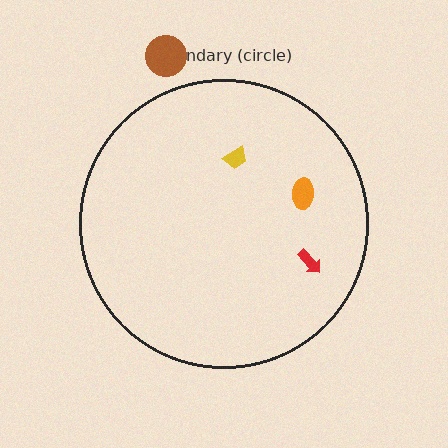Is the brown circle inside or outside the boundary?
Outside.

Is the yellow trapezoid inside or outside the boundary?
Inside.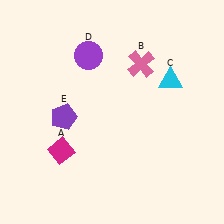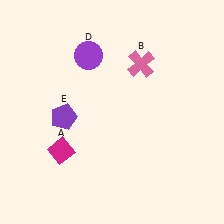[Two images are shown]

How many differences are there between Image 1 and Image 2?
There is 1 difference between the two images.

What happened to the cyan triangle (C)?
The cyan triangle (C) was removed in Image 2. It was in the top-right area of Image 1.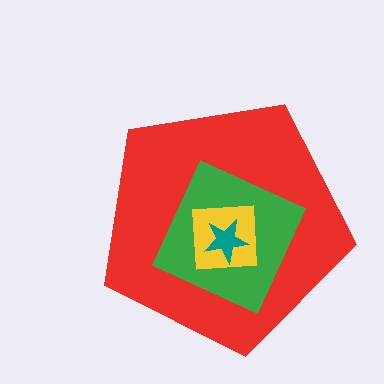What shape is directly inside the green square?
The yellow square.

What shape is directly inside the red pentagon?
The green square.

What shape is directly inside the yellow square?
The teal star.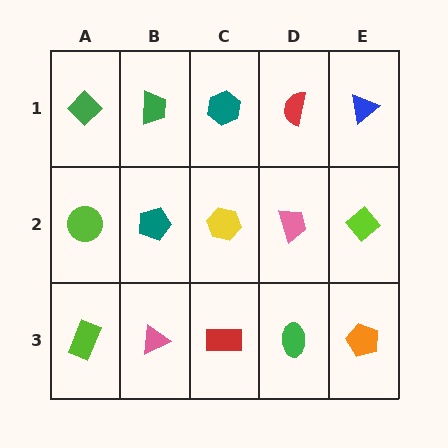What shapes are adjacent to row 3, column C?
A yellow hexagon (row 2, column C), a pink triangle (row 3, column B), a green ellipse (row 3, column D).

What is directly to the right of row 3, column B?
A red rectangle.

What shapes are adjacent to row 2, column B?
A green trapezoid (row 1, column B), a pink triangle (row 3, column B), a lime circle (row 2, column A), a yellow hexagon (row 2, column C).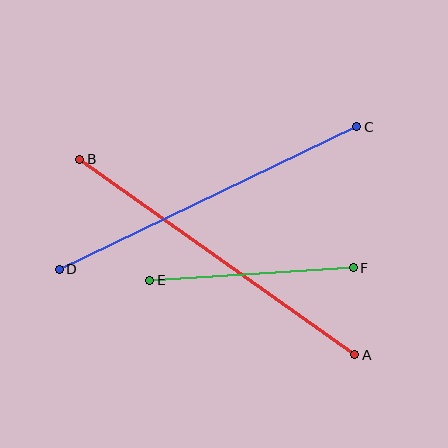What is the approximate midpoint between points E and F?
The midpoint is at approximately (251, 274) pixels.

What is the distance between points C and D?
The distance is approximately 330 pixels.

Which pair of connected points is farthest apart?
Points A and B are farthest apart.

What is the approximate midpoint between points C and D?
The midpoint is at approximately (208, 198) pixels.